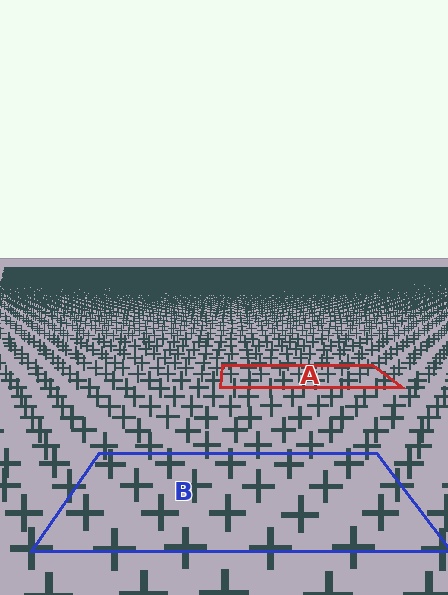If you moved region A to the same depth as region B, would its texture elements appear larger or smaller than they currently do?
They would appear larger. At a closer depth, the same texture elements are projected at a bigger on-screen size.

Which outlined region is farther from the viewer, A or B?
Region A is farther from the viewer — the texture elements inside it appear smaller and more densely packed.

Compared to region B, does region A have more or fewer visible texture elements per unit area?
Region A has more texture elements per unit area — they are packed more densely because it is farther away.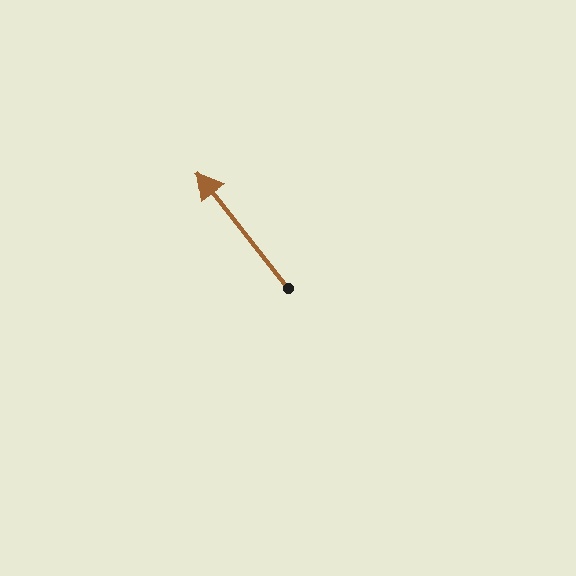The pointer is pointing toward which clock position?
Roughly 11 o'clock.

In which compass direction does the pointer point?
Northwest.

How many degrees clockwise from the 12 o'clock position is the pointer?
Approximately 322 degrees.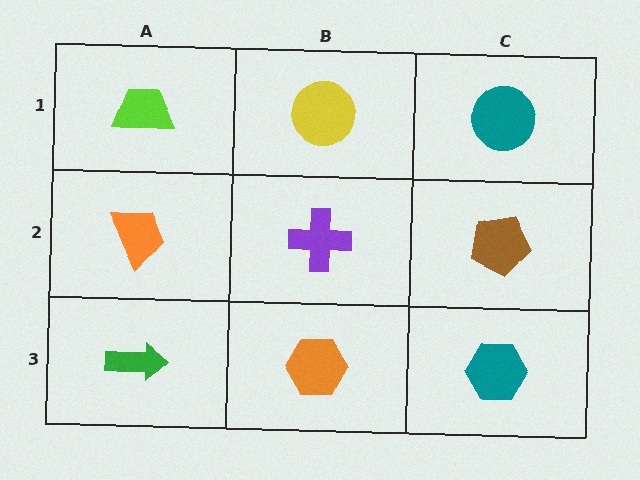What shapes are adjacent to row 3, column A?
An orange trapezoid (row 2, column A), an orange hexagon (row 3, column B).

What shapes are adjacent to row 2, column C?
A teal circle (row 1, column C), a teal hexagon (row 3, column C), a purple cross (row 2, column B).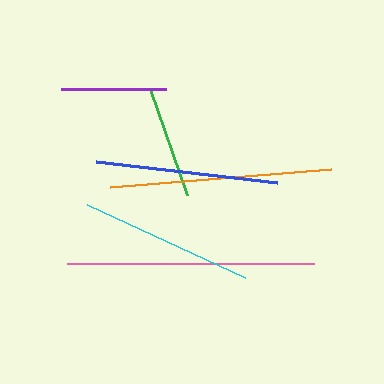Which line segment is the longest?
The pink line is the longest at approximately 246 pixels.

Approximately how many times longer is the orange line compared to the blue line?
The orange line is approximately 1.2 times the length of the blue line.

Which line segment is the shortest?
The purple line is the shortest at approximately 104 pixels.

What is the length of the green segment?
The green segment is approximately 112 pixels long.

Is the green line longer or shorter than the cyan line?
The cyan line is longer than the green line.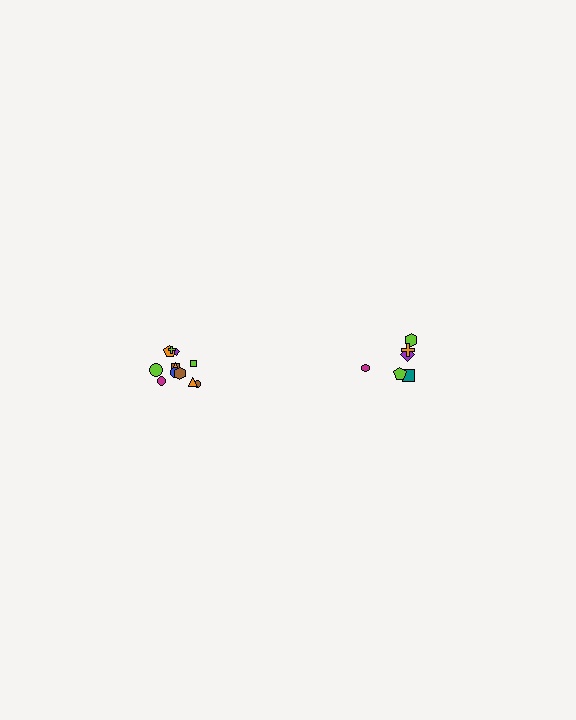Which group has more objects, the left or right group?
The left group.